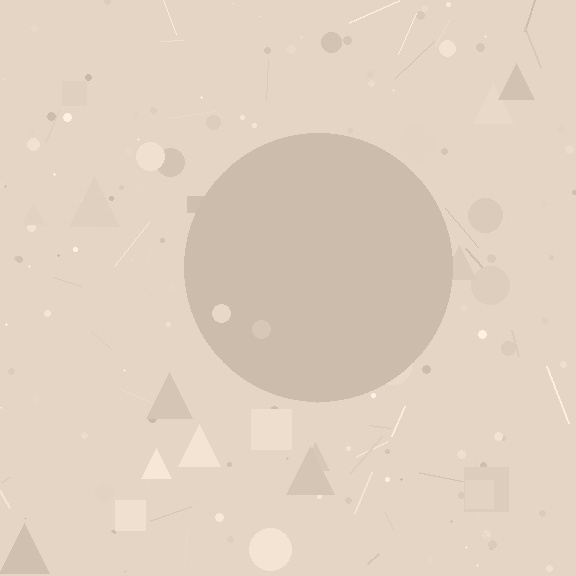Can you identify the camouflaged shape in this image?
The camouflaged shape is a circle.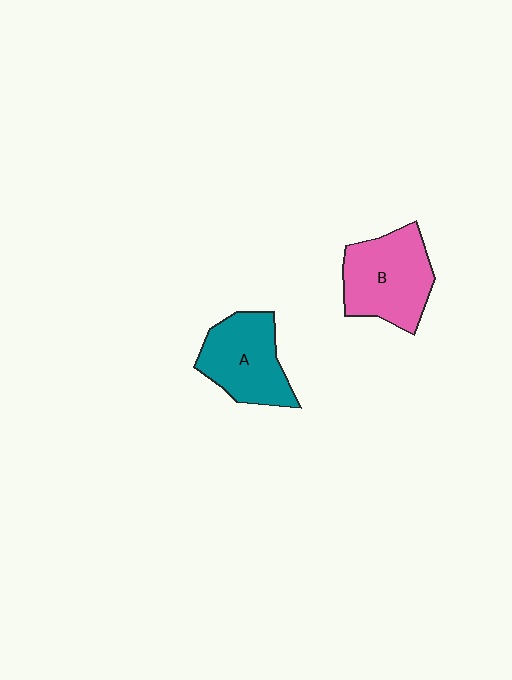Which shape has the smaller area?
Shape A (teal).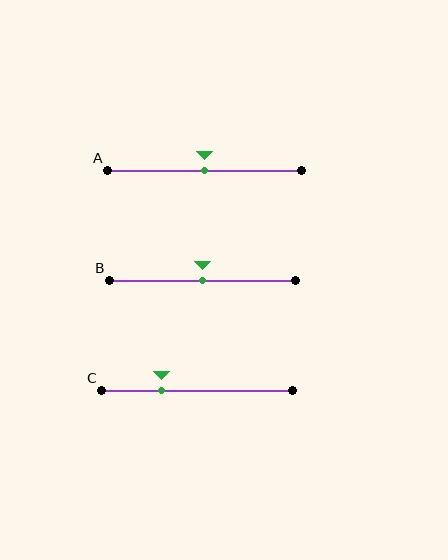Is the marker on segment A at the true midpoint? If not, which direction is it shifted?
Yes, the marker on segment A is at the true midpoint.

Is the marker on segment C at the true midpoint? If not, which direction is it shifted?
No, the marker on segment C is shifted to the left by about 19% of the segment length.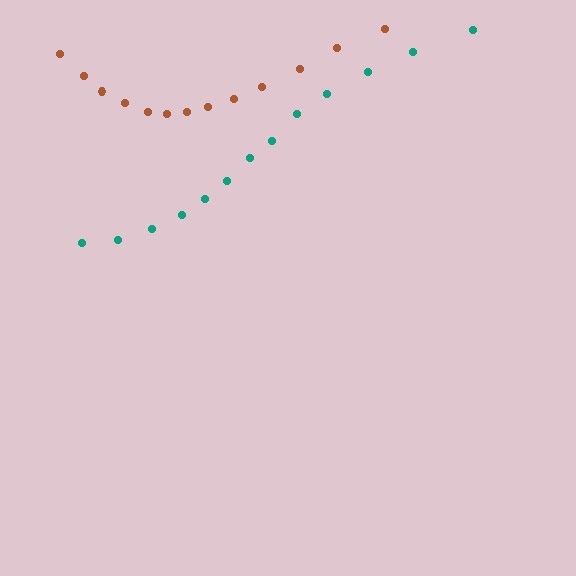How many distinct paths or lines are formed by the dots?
There are 2 distinct paths.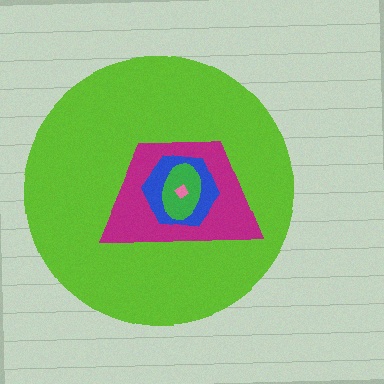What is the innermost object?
The pink diamond.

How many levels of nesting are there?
5.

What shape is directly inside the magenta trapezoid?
The blue hexagon.